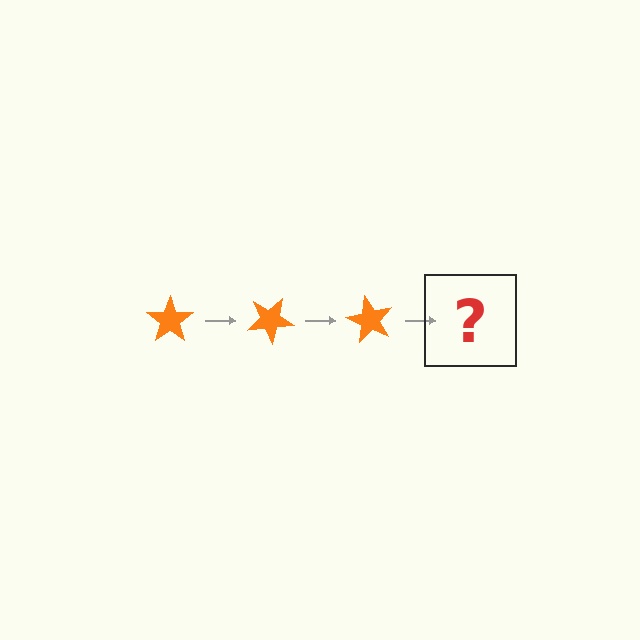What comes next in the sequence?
The next element should be an orange star rotated 90 degrees.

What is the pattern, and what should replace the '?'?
The pattern is that the star rotates 30 degrees each step. The '?' should be an orange star rotated 90 degrees.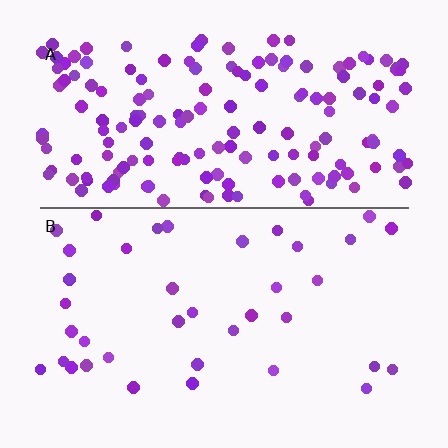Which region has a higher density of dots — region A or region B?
A (the top).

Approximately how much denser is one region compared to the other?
Approximately 4.3× — region A over region B.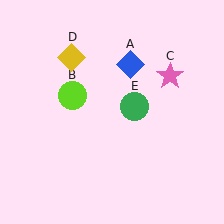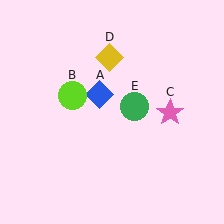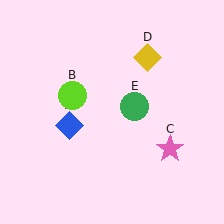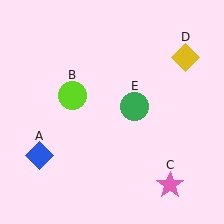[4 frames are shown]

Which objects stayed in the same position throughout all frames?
Lime circle (object B) and green circle (object E) remained stationary.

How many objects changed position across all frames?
3 objects changed position: blue diamond (object A), pink star (object C), yellow diamond (object D).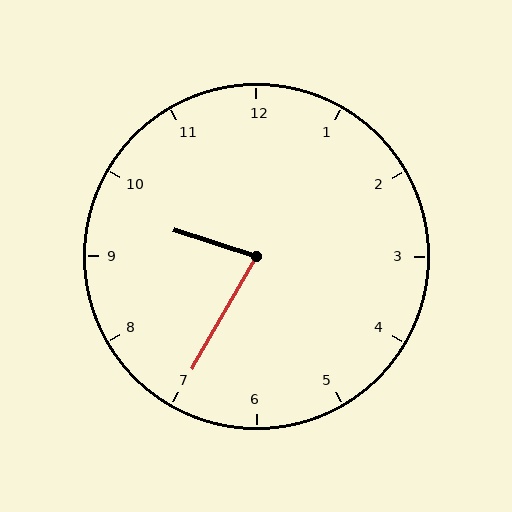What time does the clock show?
9:35.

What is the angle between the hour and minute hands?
Approximately 78 degrees.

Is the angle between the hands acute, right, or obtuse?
It is acute.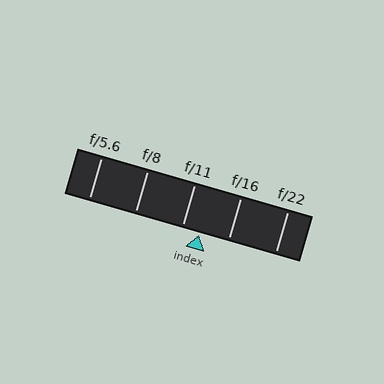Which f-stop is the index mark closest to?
The index mark is closest to f/11.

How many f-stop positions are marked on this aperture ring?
There are 5 f-stop positions marked.